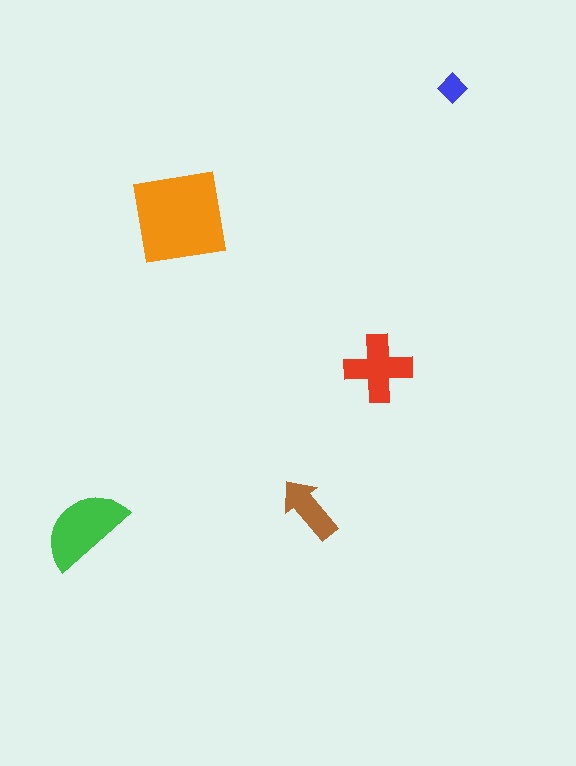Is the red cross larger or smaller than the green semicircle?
Smaller.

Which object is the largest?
The orange square.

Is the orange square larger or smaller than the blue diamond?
Larger.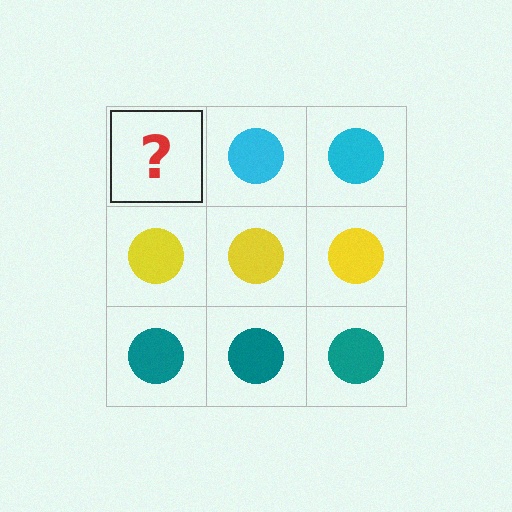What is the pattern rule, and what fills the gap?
The rule is that each row has a consistent color. The gap should be filled with a cyan circle.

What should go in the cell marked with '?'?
The missing cell should contain a cyan circle.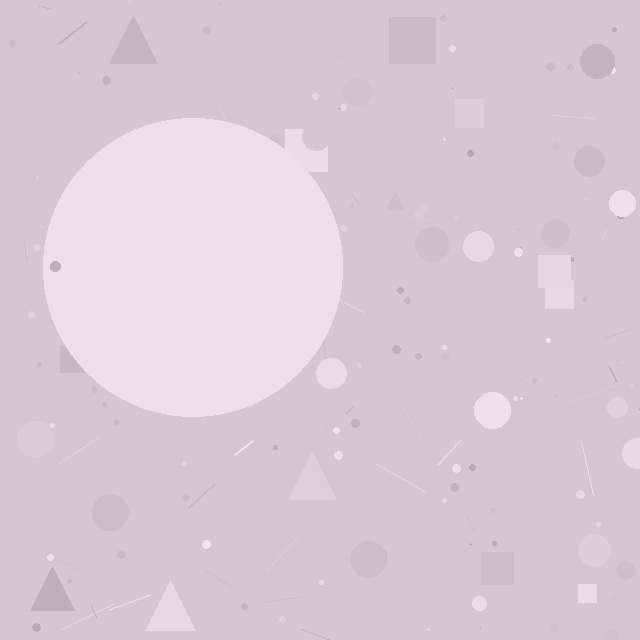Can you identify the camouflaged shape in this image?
The camouflaged shape is a circle.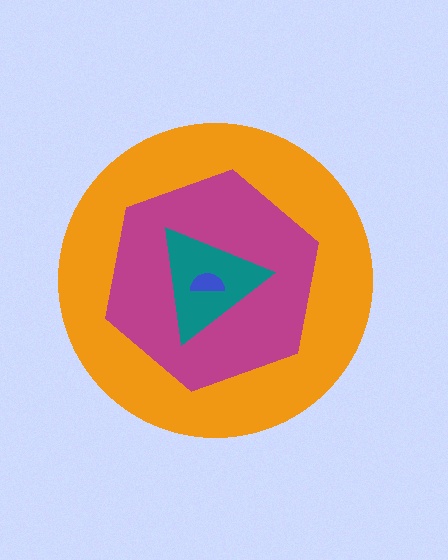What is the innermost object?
The blue semicircle.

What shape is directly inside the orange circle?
The magenta hexagon.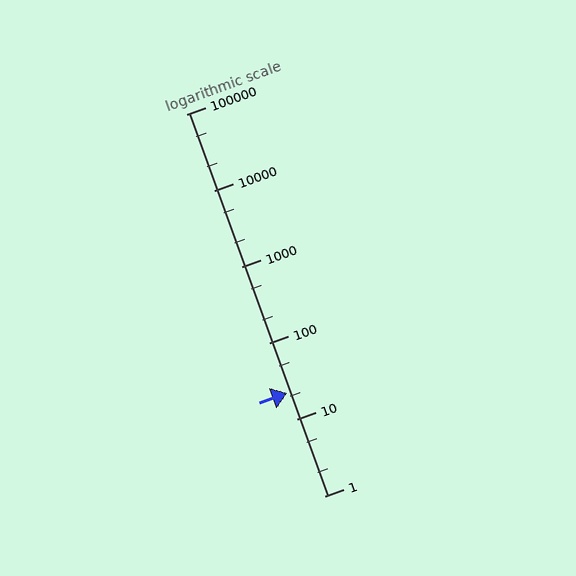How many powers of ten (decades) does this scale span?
The scale spans 5 decades, from 1 to 100000.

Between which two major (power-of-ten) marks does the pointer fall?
The pointer is between 10 and 100.